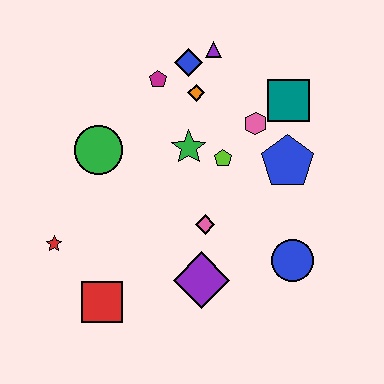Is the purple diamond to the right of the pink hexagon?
No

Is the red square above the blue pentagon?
No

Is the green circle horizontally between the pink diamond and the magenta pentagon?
No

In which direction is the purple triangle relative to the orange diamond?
The purple triangle is above the orange diamond.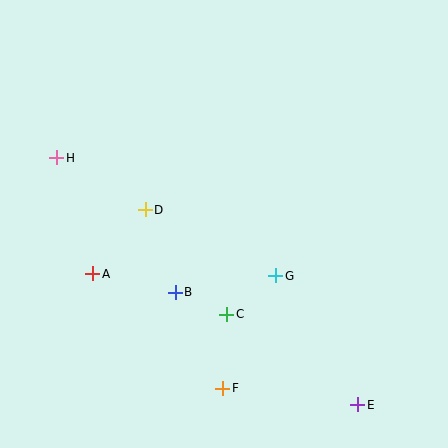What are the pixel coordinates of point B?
Point B is at (175, 292).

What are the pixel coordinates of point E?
Point E is at (358, 405).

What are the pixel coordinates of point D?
Point D is at (145, 210).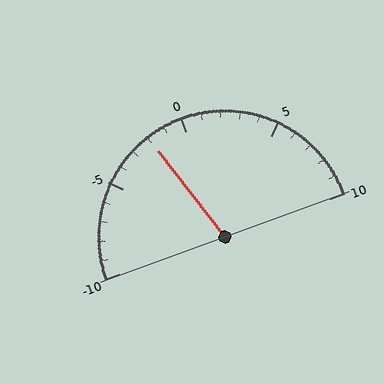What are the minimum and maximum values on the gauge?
The gauge ranges from -10 to 10.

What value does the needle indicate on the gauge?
The needle indicates approximately -2.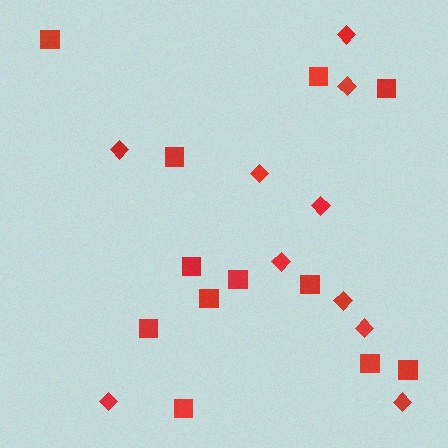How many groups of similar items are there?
There are 2 groups: one group of diamonds (10) and one group of squares (12).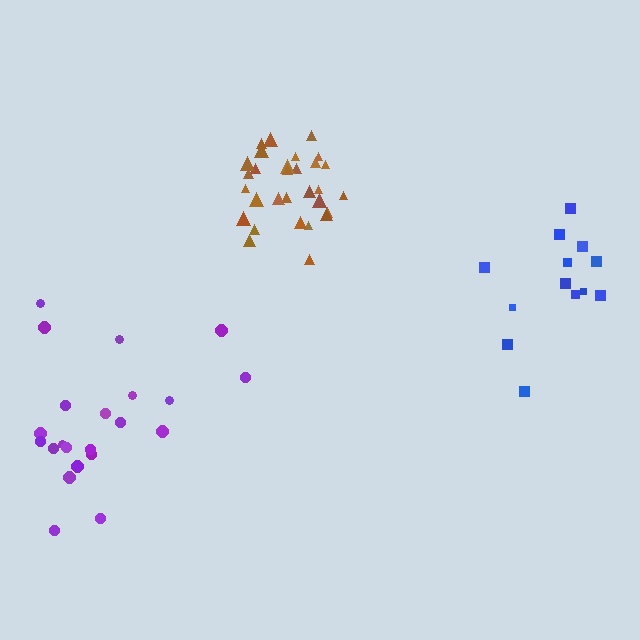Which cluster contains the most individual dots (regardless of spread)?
Brown (30).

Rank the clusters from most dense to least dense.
brown, blue, purple.